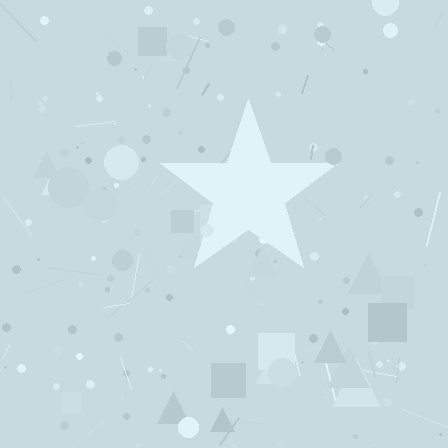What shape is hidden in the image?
A star is hidden in the image.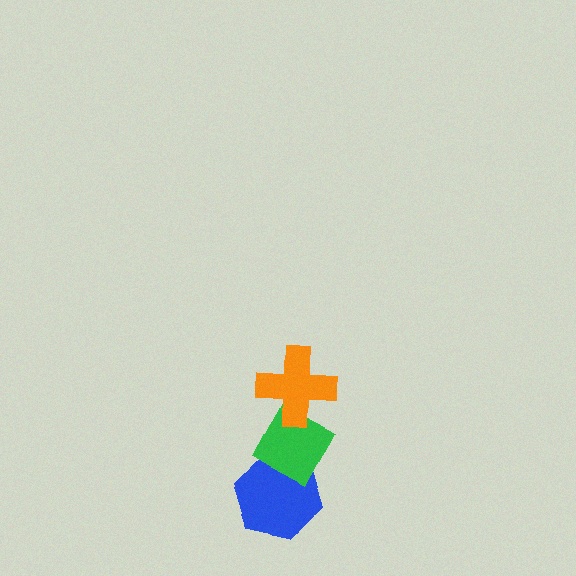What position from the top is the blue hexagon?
The blue hexagon is 3rd from the top.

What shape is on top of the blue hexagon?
The green diamond is on top of the blue hexagon.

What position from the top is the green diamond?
The green diamond is 2nd from the top.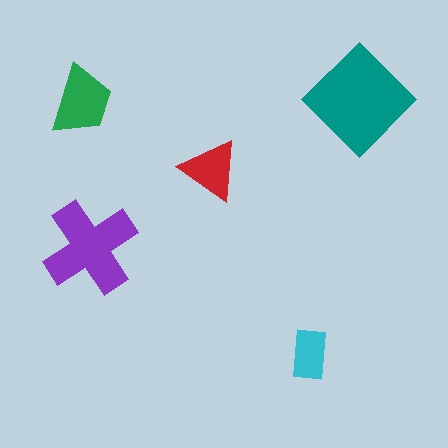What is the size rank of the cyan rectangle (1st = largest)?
5th.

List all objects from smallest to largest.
The cyan rectangle, the red triangle, the green trapezoid, the purple cross, the teal diamond.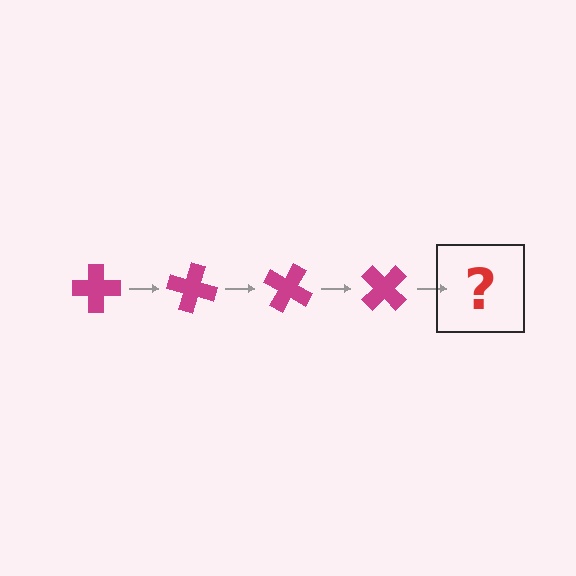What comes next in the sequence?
The next element should be a magenta cross rotated 60 degrees.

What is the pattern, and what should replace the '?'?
The pattern is that the cross rotates 15 degrees each step. The '?' should be a magenta cross rotated 60 degrees.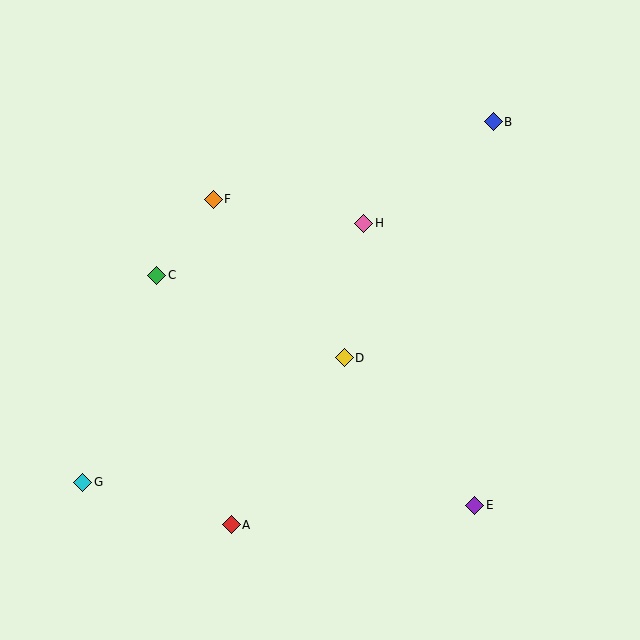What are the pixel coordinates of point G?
Point G is at (83, 482).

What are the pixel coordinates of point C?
Point C is at (157, 275).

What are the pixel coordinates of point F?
Point F is at (213, 199).